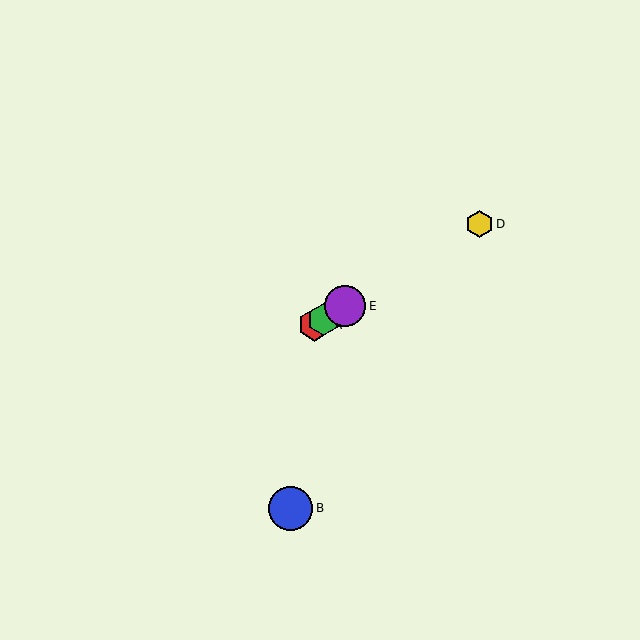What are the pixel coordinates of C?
Object C is at (323, 320).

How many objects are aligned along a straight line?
4 objects (A, C, D, E) are aligned along a straight line.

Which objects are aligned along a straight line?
Objects A, C, D, E are aligned along a straight line.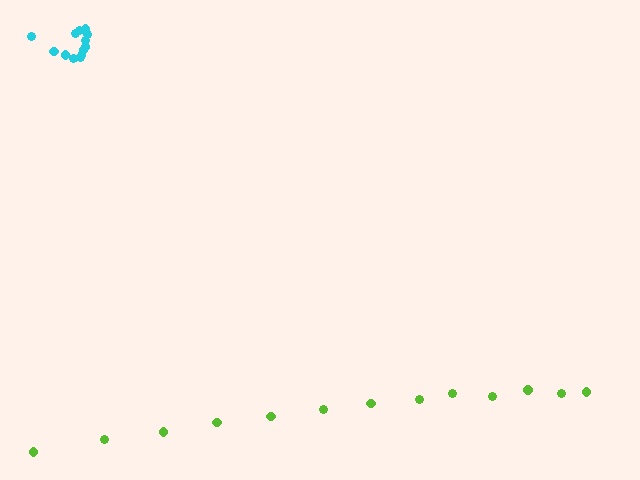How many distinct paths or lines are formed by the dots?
There are 2 distinct paths.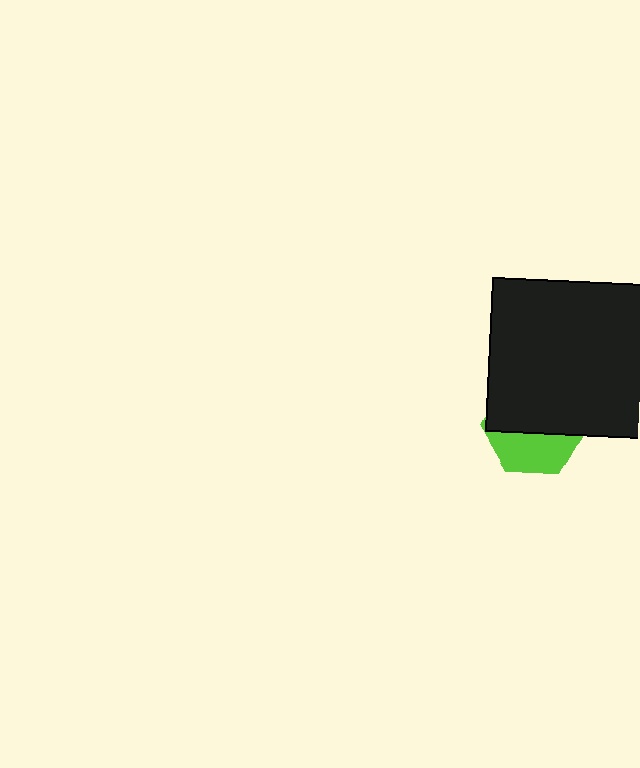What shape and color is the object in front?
The object in front is a black rectangle.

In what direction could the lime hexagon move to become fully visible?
The lime hexagon could move down. That would shift it out from behind the black rectangle entirely.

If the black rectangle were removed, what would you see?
You would see the complete lime hexagon.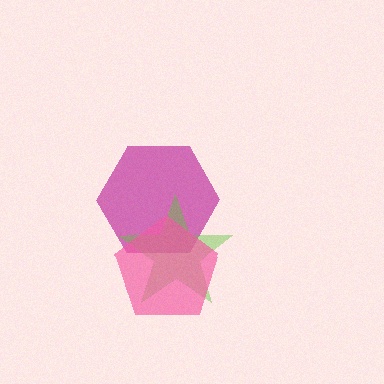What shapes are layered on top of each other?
The layered shapes are: a magenta hexagon, a lime star, a pink pentagon.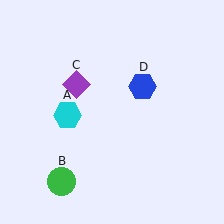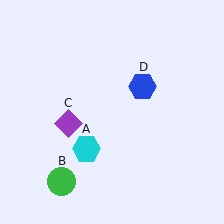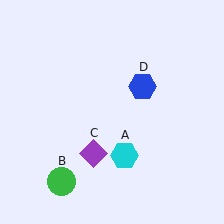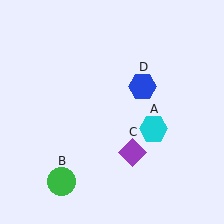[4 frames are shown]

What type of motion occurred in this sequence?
The cyan hexagon (object A), purple diamond (object C) rotated counterclockwise around the center of the scene.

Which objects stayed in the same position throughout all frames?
Green circle (object B) and blue hexagon (object D) remained stationary.